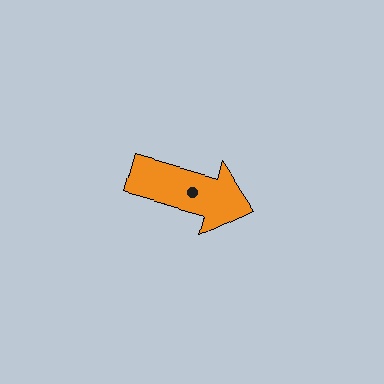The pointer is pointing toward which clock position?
Roughly 4 o'clock.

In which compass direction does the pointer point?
East.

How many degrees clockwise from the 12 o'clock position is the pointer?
Approximately 106 degrees.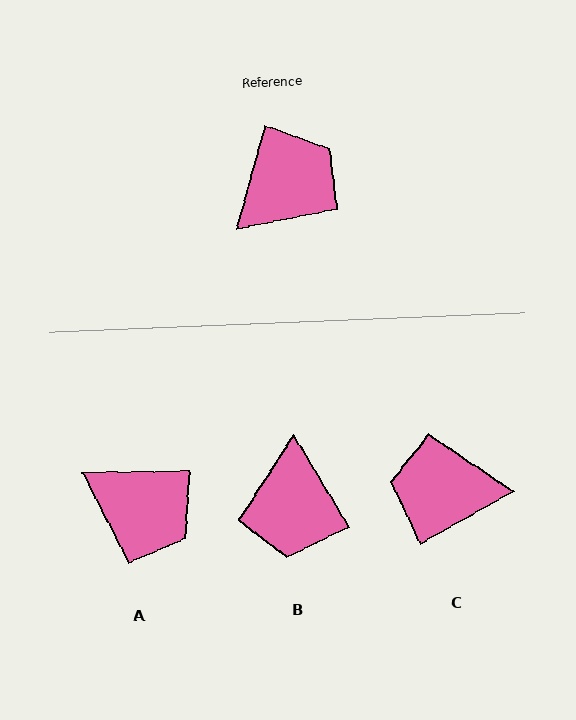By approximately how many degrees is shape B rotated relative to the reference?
Approximately 134 degrees clockwise.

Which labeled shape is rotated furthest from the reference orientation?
C, about 135 degrees away.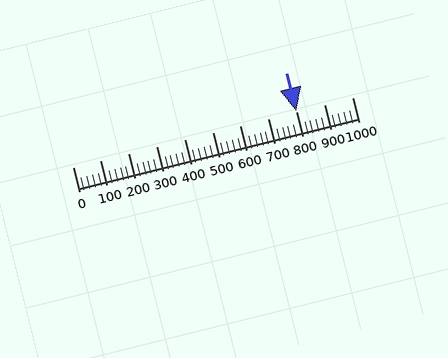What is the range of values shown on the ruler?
The ruler shows values from 0 to 1000.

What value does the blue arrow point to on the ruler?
The blue arrow points to approximately 800.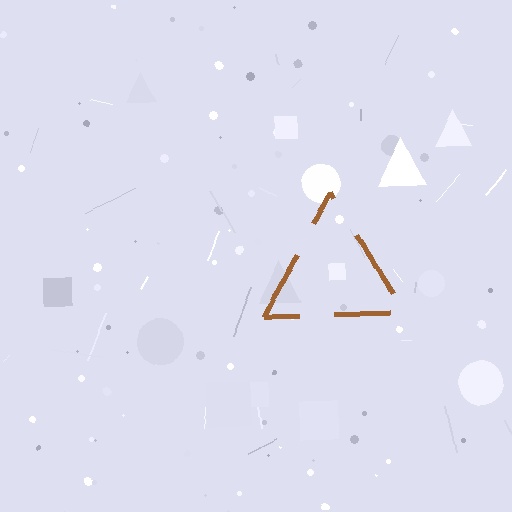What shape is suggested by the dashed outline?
The dashed outline suggests a triangle.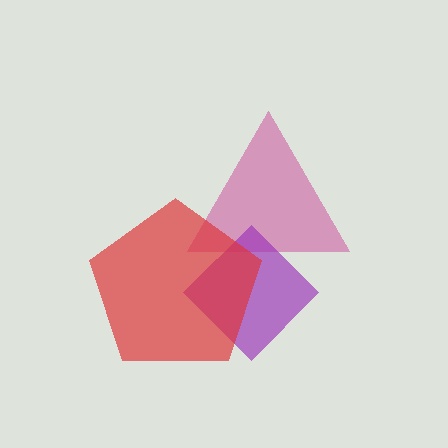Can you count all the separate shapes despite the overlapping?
Yes, there are 3 separate shapes.